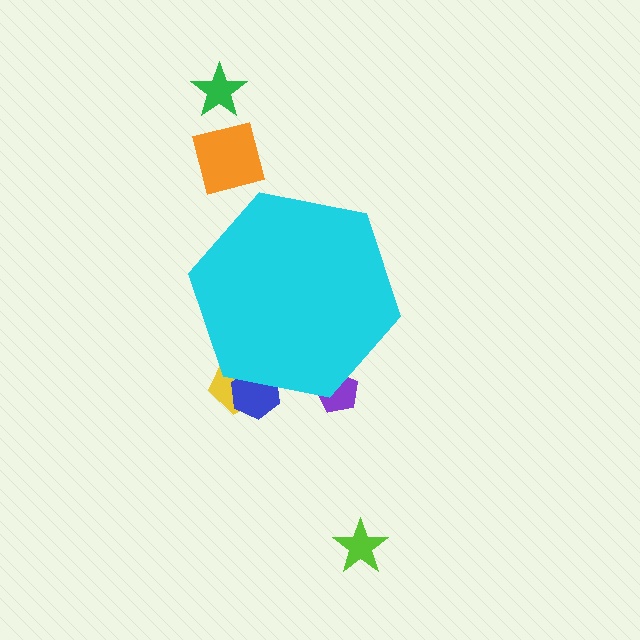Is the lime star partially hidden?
No, the lime star is fully visible.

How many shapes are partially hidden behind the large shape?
3 shapes are partially hidden.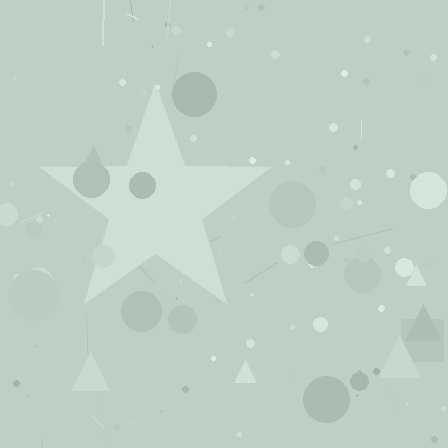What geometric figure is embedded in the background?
A star is embedded in the background.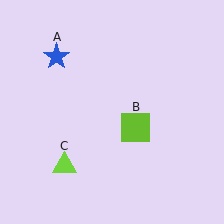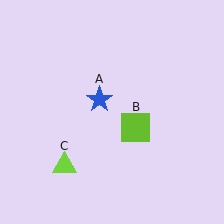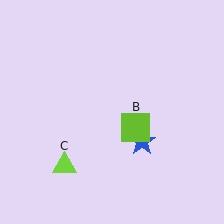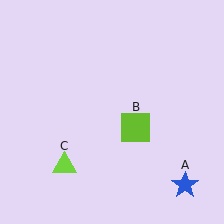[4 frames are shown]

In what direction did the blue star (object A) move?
The blue star (object A) moved down and to the right.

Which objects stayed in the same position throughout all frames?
Lime square (object B) and lime triangle (object C) remained stationary.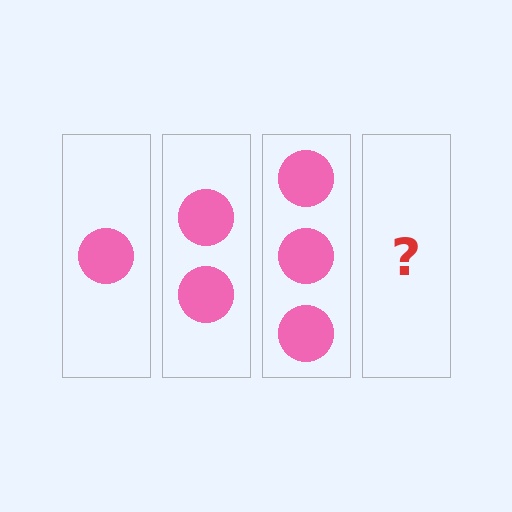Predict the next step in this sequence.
The next step is 4 circles.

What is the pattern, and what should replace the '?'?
The pattern is that each step adds one more circle. The '?' should be 4 circles.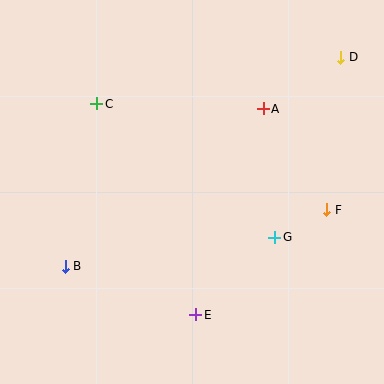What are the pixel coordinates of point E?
Point E is at (196, 315).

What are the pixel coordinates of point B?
Point B is at (65, 266).